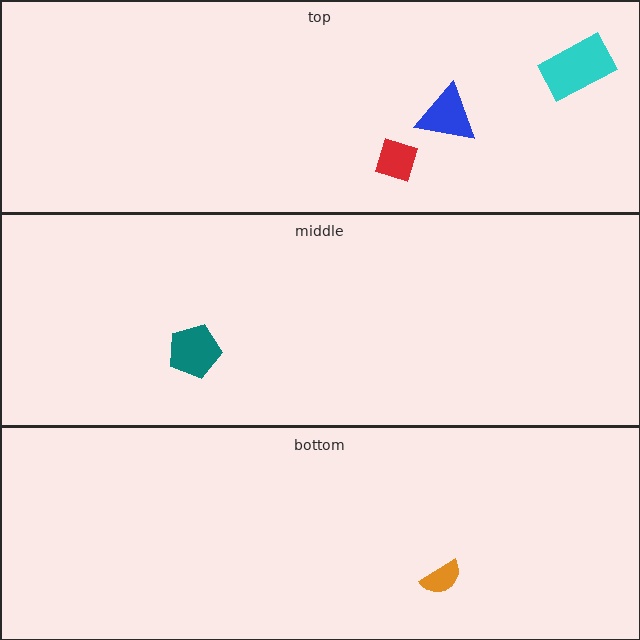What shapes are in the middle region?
The teal pentagon.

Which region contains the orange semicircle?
The bottom region.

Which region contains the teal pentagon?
The middle region.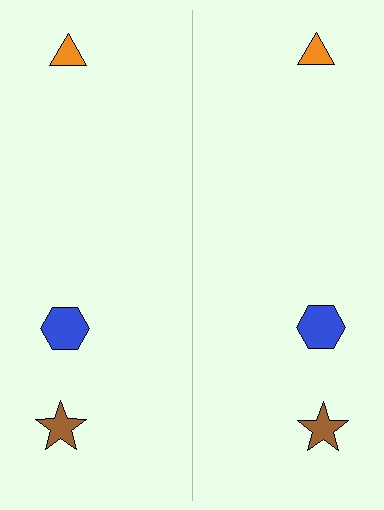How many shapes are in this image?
There are 6 shapes in this image.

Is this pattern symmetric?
Yes, this pattern has bilateral (reflection) symmetry.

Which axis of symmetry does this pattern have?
The pattern has a vertical axis of symmetry running through the center of the image.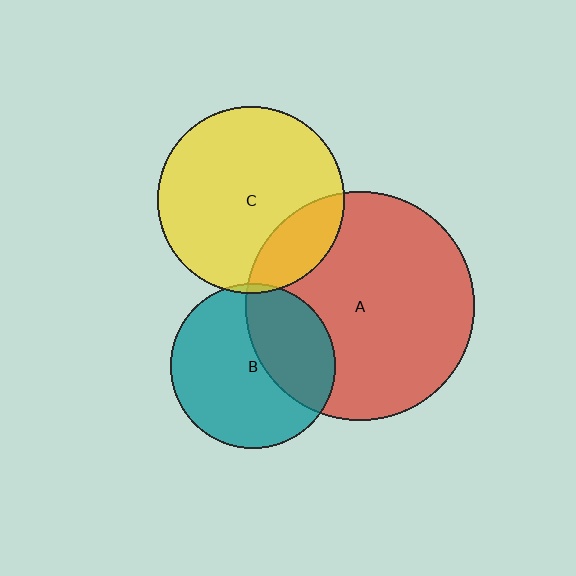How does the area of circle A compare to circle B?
Approximately 1.9 times.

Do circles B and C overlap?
Yes.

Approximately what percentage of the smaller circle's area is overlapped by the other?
Approximately 5%.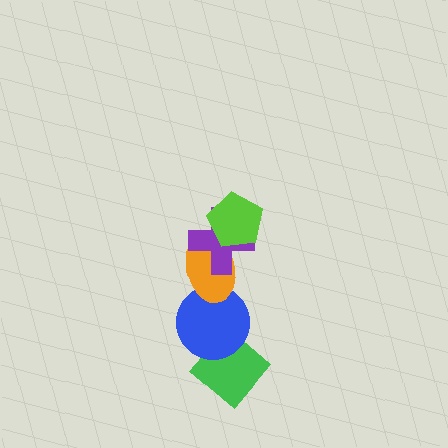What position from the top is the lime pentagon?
The lime pentagon is 1st from the top.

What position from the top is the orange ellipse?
The orange ellipse is 3rd from the top.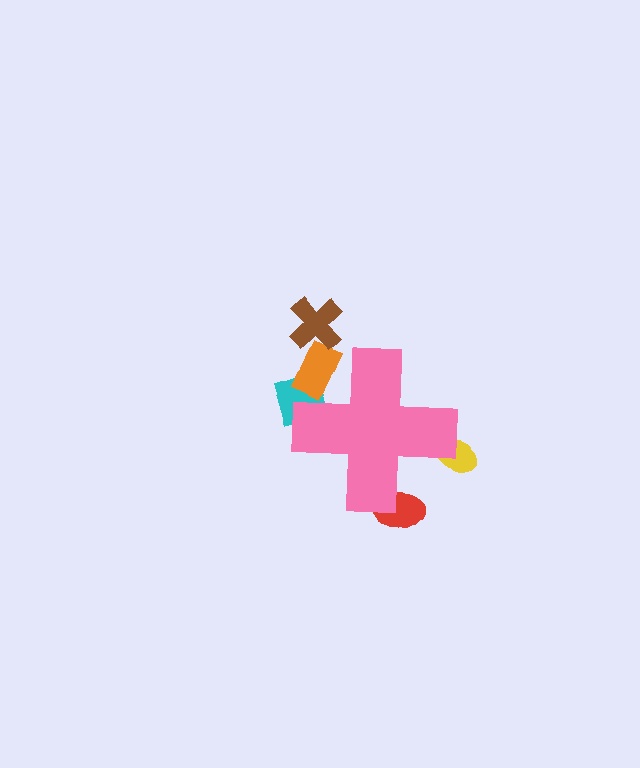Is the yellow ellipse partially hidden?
Yes, the yellow ellipse is partially hidden behind the pink cross.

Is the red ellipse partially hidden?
Yes, the red ellipse is partially hidden behind the pink cross.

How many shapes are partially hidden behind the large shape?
4 shapes are partially hidden.